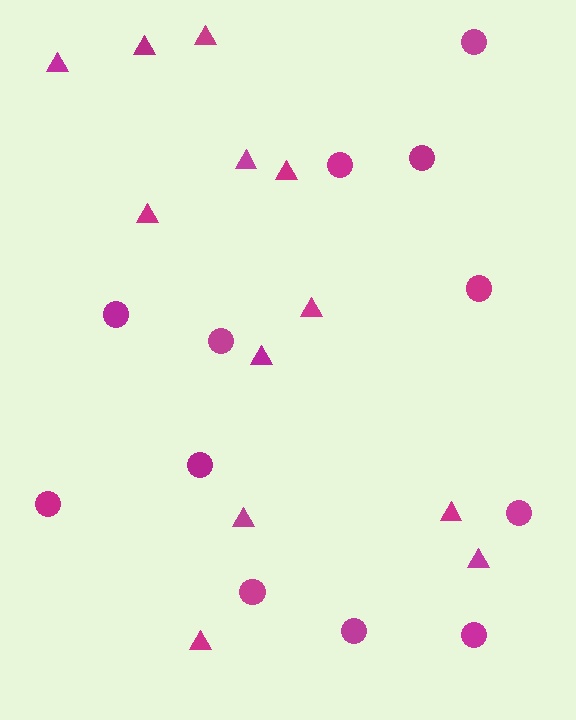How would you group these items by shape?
There are 2 groups: one group of triangles (12) and one group of circles (12).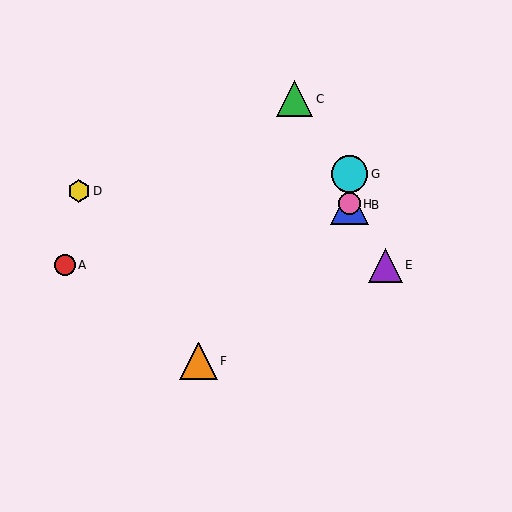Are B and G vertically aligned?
Yes, both are at x≈349.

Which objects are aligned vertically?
Objects B, G, H are aligned vertically.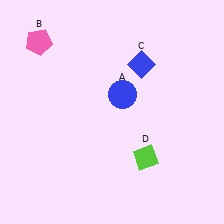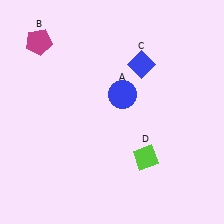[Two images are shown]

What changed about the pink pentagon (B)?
In Image 1, B is pink. In Image 2, it changed to magenta.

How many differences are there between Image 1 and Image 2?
There is 1 difference between the two images.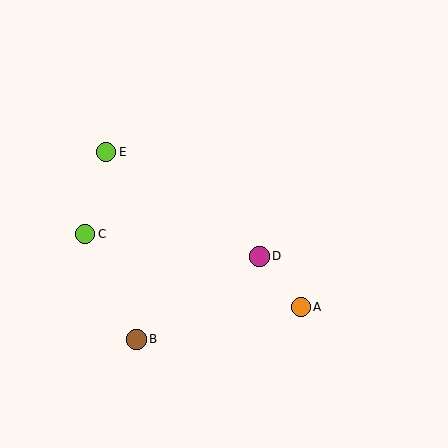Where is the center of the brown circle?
The center of the brown circle is at (136, 339).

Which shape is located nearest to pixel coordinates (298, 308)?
The orange circle (labeled A) at (301, 307) is nearest to that location.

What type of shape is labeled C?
Shape C is a lime circle.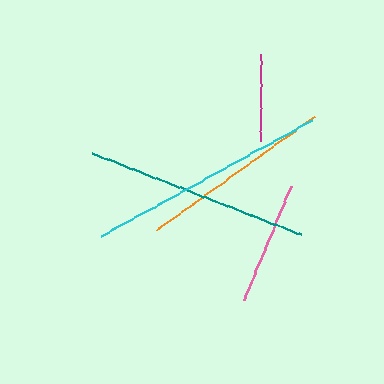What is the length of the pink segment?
The pink segment is approximately 124 pixels long.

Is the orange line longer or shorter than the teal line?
The teal line is longer than the orange line.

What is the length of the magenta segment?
The magenta segment is approximately 87 pixels long.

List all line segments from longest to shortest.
From longest to shortest: cyan, teal, orange, pink, magenta.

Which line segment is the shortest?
The magenta line is the shortest at approximately 87 pixels.